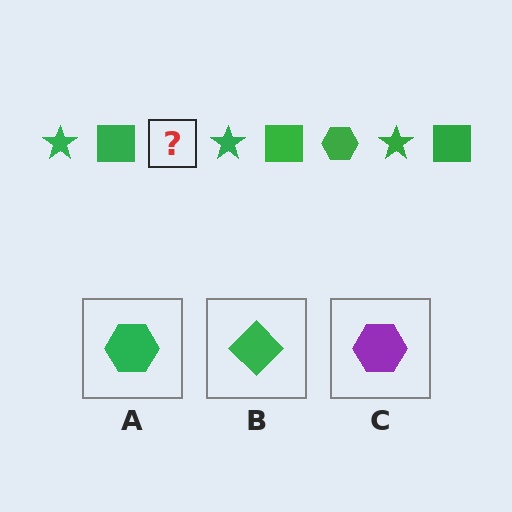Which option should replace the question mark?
Option A.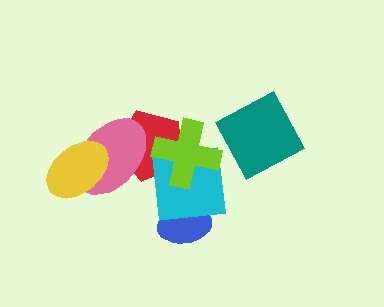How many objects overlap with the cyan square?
3 objects overlap with the cyan square.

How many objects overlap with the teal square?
0 objects overlap with the teal square.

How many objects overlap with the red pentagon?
3 objects overlap with the red pentagon.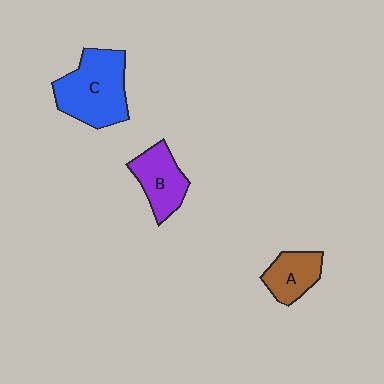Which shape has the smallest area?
Shape A (brown).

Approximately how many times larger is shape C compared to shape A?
Approximately 2.0 times.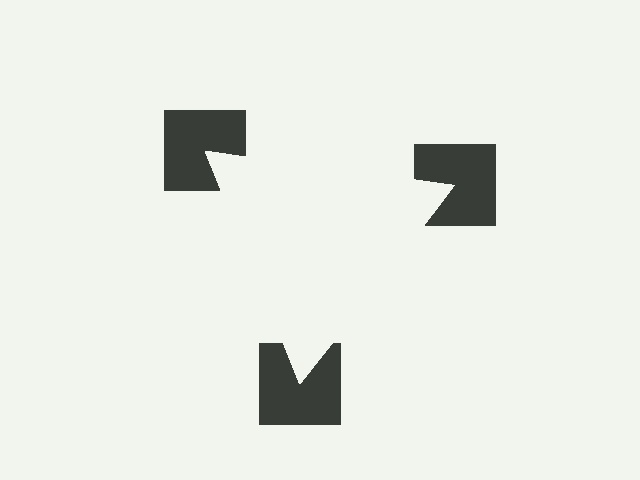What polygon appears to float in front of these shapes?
An illusory triangle — its edges are inferred from the aligned wedge cuts in the notched squares, not physically drawn.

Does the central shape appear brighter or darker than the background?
It typically appears slightly brighter than the background, even though no actual brightness change is drawn.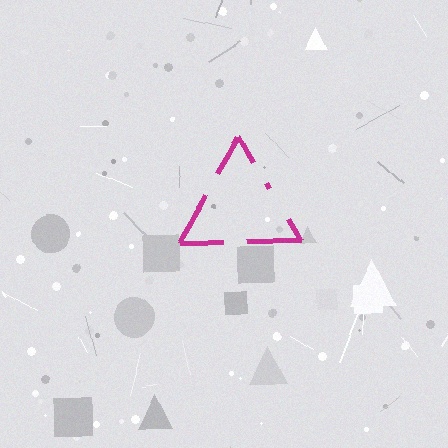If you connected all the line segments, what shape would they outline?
They would outline a triangle.